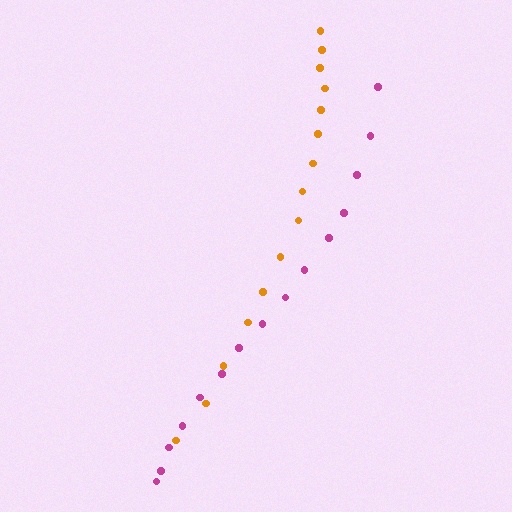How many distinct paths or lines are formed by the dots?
There are 2 distinct paths.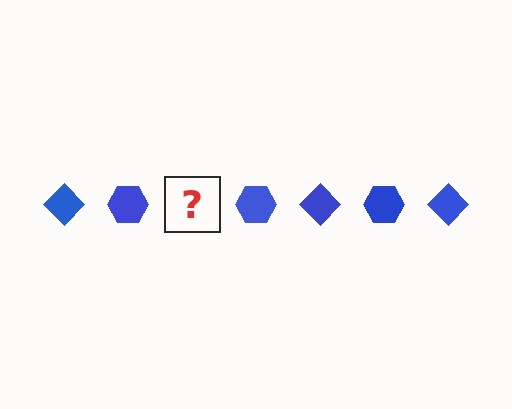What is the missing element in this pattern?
The missing element is a blue diamond.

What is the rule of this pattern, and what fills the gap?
The rule is that the pattern cycles through diamond, hexagon shapes in blue. The gap should be filled with a blue diamond.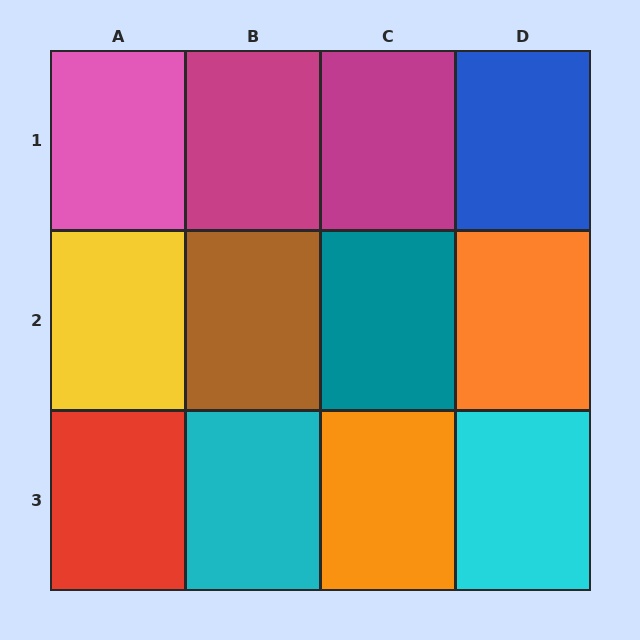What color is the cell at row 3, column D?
Cyan.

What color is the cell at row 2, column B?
Brown.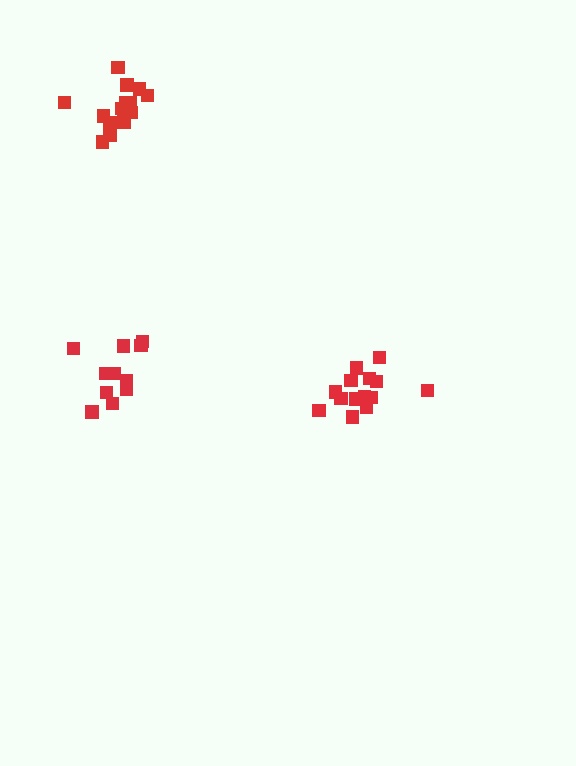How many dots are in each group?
Group 1: 11 dots, Group 2: 14 dots, Group 3: 16 dots (41 total).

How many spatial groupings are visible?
There are 3 spatial groupings.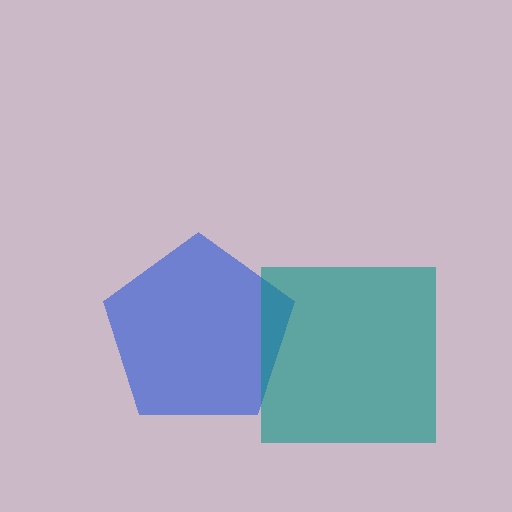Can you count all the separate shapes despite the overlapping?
Yes, there are 2 separate shapes.